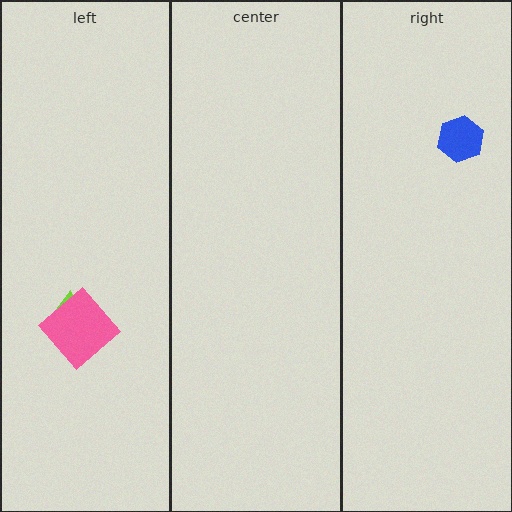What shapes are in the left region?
The lime triangle, the pink diamond.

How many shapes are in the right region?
1.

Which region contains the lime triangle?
The left region.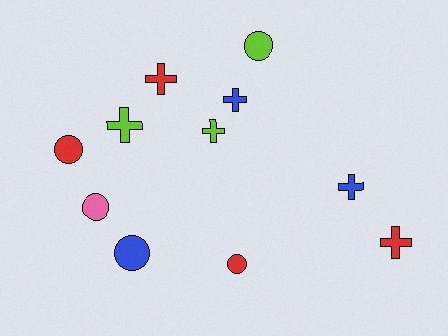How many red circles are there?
There are 2 red circles.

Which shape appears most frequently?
Cross, with 6 objects.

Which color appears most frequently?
Red, with 4 objects.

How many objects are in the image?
There are 11 objects.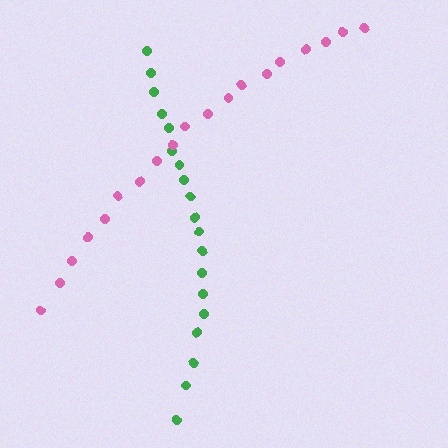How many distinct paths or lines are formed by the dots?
There are 2 distinct paths.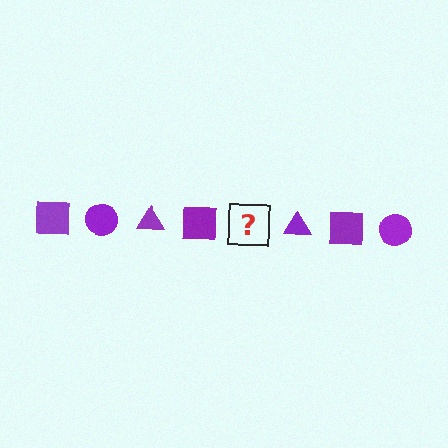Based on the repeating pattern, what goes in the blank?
The blank should be a purple circle.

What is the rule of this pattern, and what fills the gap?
The rule is that the pattern cycles through square, circle, triangle shapes in purple. The gap should be filled with a purple circle.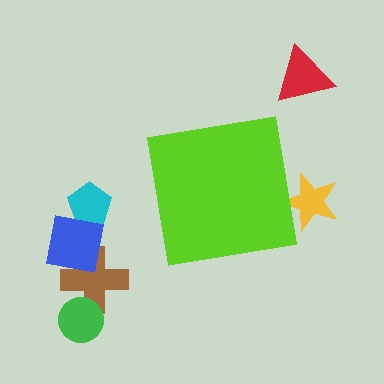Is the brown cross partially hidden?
No, the brown cross is fully visible.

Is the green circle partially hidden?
No, the green circle is fully visible.